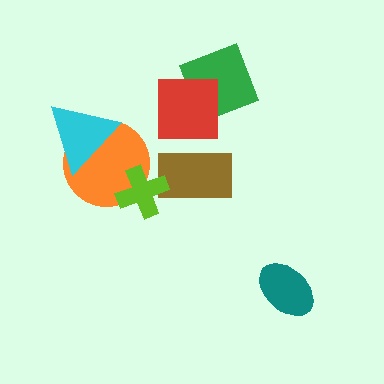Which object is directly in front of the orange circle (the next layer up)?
The cyan triangle is directly in front of the orange circle.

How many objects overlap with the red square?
2 objects overlap with the red square.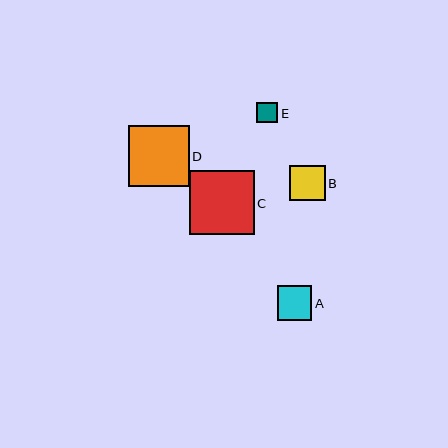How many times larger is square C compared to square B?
Square C is approximately 1.8 times the size of square B.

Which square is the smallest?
Square E is the smallest with a size of approximately 21 pixels.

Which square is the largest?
Square C is the largest with a size of approximately 65 pixels.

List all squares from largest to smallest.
From largest to smallest: C, D, B, A, E.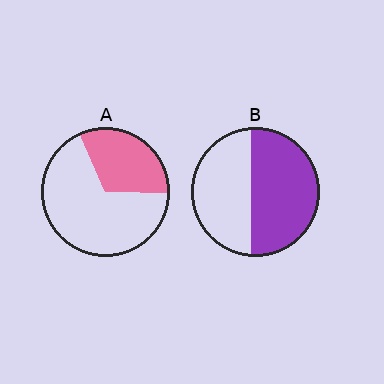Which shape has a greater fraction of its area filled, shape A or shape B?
Shape B.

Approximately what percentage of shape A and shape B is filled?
A is approximately 30% and B is approximately 55%.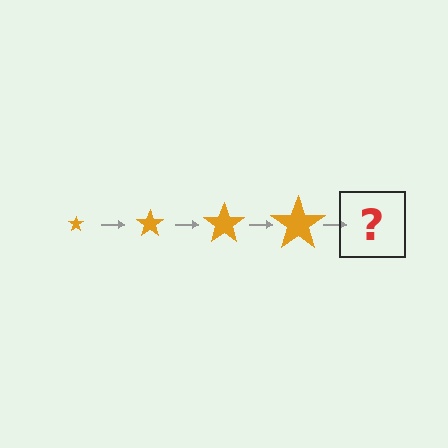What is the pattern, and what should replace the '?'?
The pattern is that the star gets progressively larger each step. The '?' should be an orange star, larger than the previous one.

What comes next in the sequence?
The next element should be an orange star, larger than the previous one.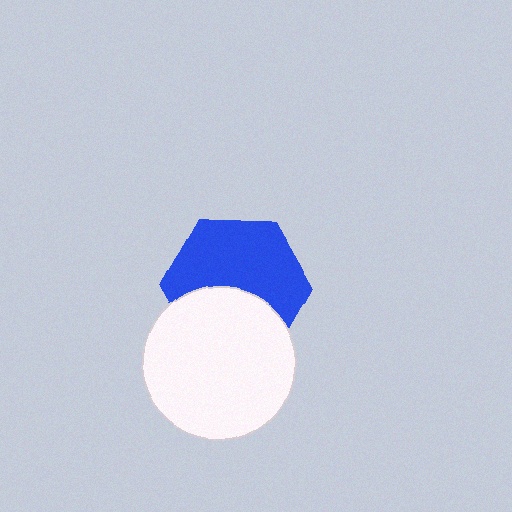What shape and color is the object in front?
The object in front is a white circle.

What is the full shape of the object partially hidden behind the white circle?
The partially hidden object is a blue hexagon.